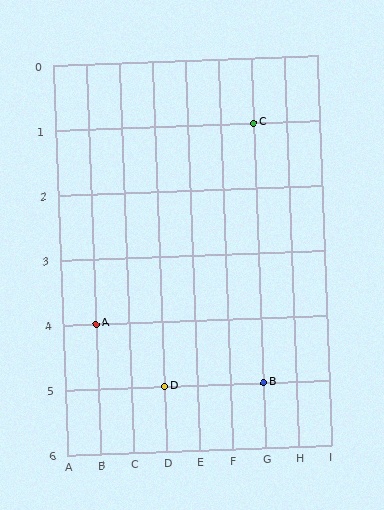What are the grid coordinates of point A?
Point A is at grid coordinates (B, 4).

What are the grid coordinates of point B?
Point B is at grid coordinates (G, 5).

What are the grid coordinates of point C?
Point C is at grid coordinates (G, 1).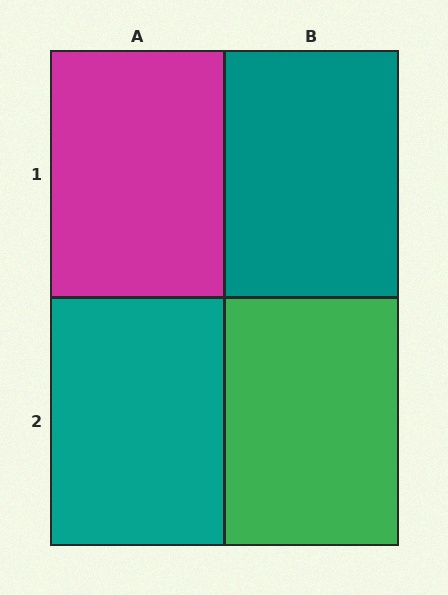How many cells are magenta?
1 cell is magenta.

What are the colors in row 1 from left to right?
Magenta, teal.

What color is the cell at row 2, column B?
Green.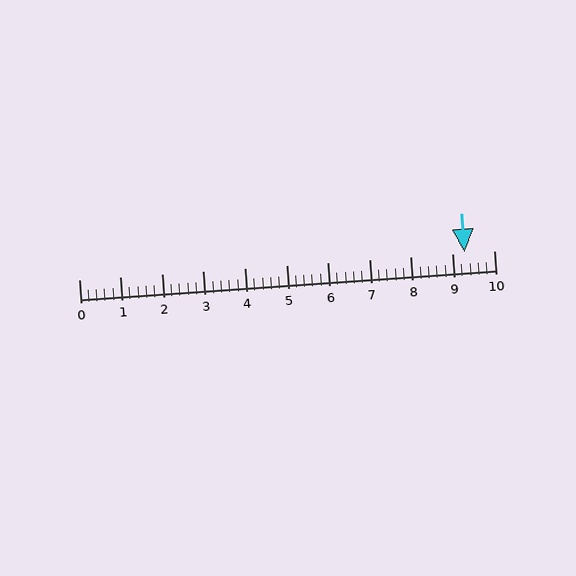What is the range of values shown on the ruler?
The ruler shows values from 0 to 10.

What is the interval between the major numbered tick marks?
The major tick marks are spaced 1 units apart.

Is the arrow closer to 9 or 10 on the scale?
The arrow is closer to 9.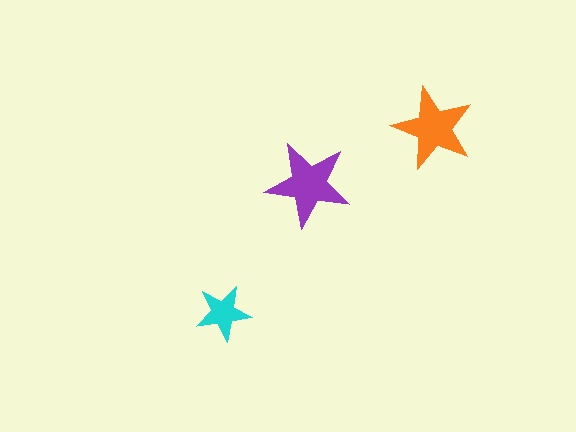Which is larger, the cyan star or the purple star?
The purple one.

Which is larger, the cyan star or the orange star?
The orange one.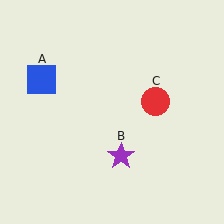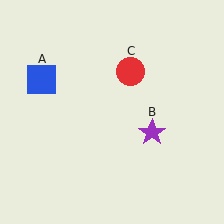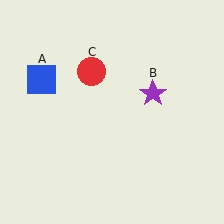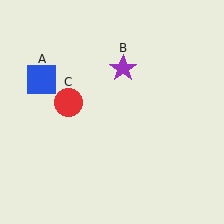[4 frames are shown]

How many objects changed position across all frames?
2 objects changed position: purple star (object B), red circle (object C).